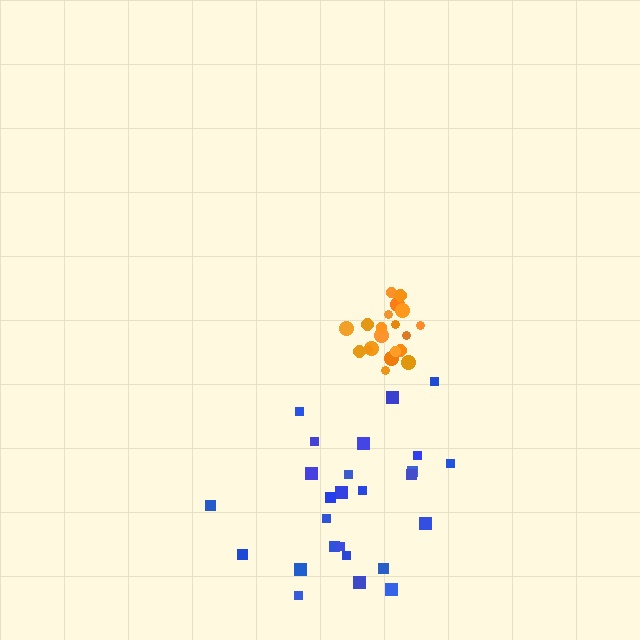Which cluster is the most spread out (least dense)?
Blue.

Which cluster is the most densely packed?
Orange.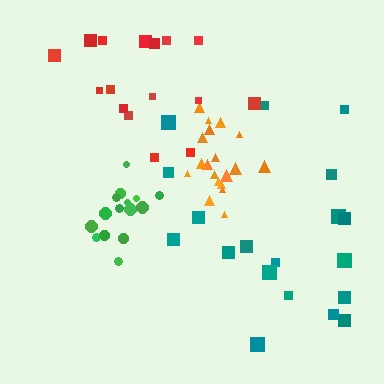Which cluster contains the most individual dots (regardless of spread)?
Teal (19).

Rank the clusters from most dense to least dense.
green, orange, red, teal.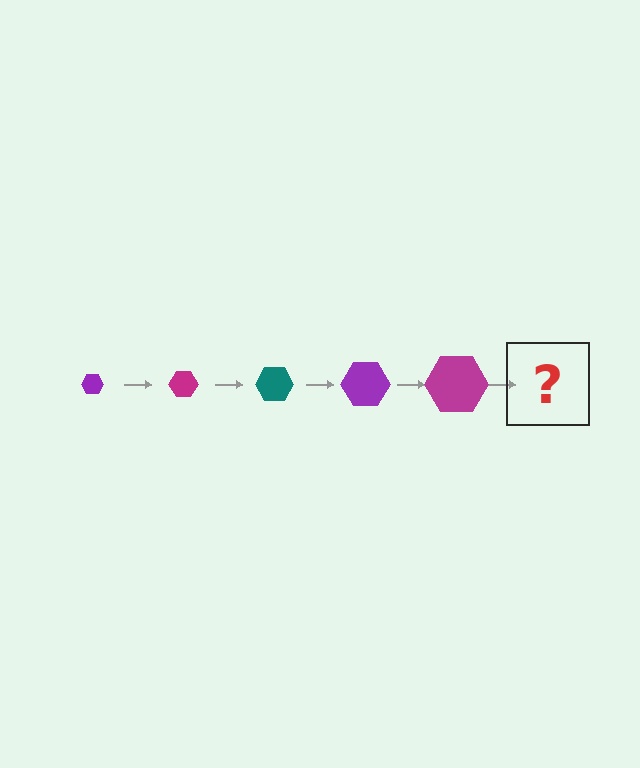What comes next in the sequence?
The next element should be a teal hexagon, larger than the previous one.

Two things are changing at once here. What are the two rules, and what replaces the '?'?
The two rules are that the hexagon grows larger each step and the color cycles through purple, magenta, and teal. The '?' should be a teal hexagon, larger than the previous one.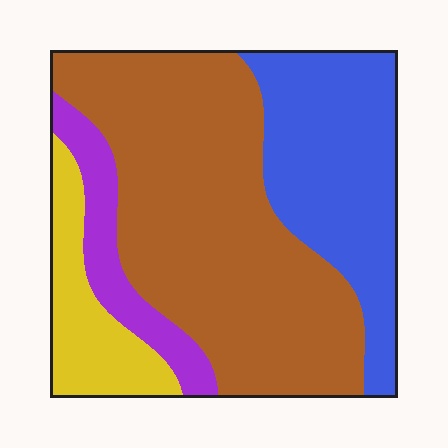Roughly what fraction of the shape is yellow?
Yellow takes up less than a sixth of the shape.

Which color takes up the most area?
Brown, at roughly 50%.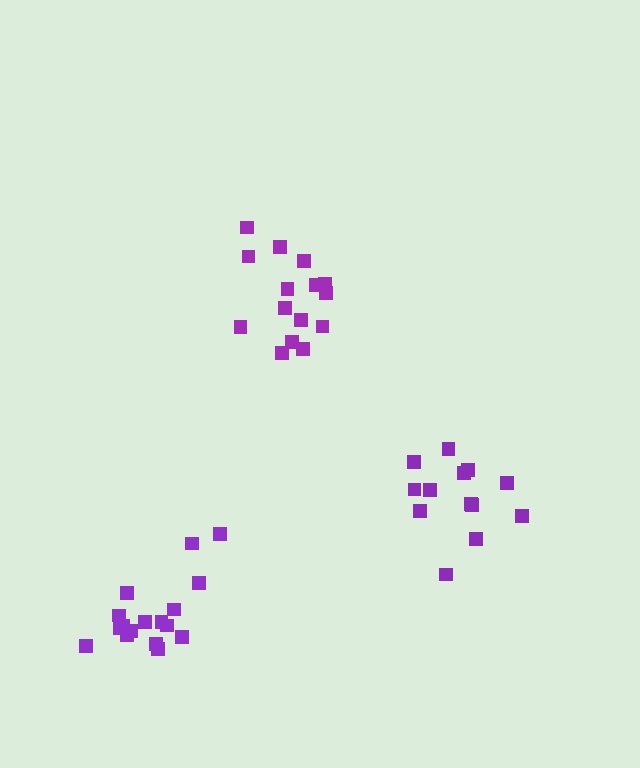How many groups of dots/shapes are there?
There are 3 groups.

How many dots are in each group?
Group 1: 15 dots, Group 2: 13 dots, Group 3: 17 dots (45 total).